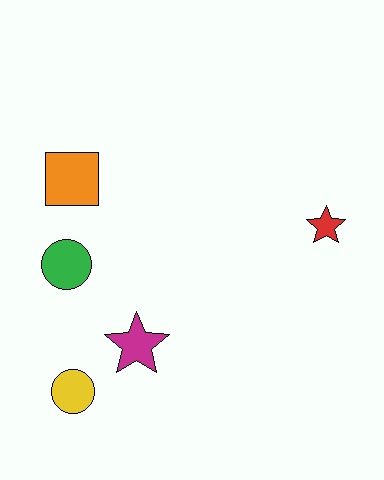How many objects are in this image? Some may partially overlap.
There are 5 objects.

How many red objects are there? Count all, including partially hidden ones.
There is 1 red object.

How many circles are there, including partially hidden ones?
There are 2 circles.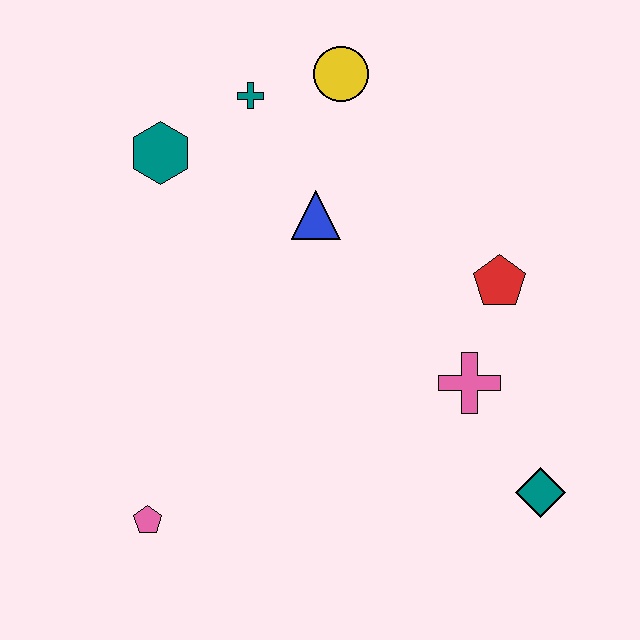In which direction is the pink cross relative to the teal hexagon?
The pink cross is to the right of the teal hexagon.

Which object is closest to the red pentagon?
The pink cross is closest to the red pentagon.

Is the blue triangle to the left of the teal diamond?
Yes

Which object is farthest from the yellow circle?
The pink pentagon is farthest from the yellow circle.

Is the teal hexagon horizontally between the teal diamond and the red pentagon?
No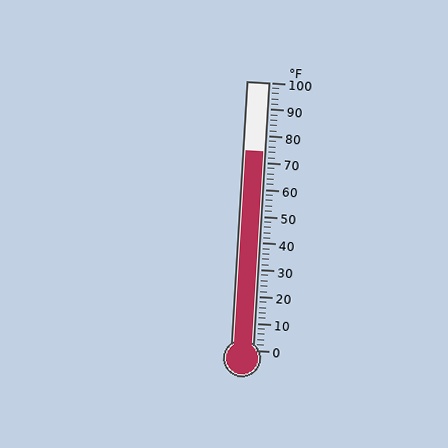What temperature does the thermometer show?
The thermometer shows approximately 74°F.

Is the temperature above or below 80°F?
The temperature is below 80°F.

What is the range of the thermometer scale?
The thermometer scale ranges from 0°F to 100°F.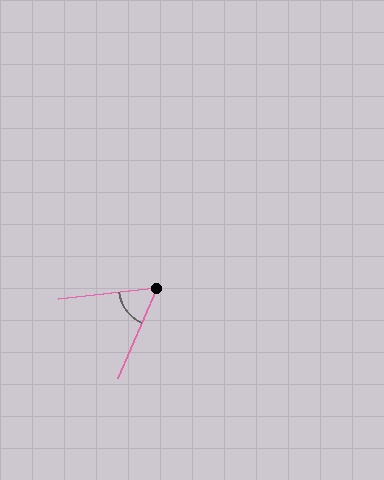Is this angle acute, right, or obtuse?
It is acute.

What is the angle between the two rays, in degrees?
Approximately 60 degrees.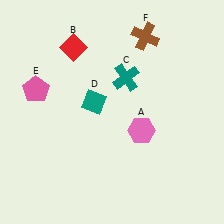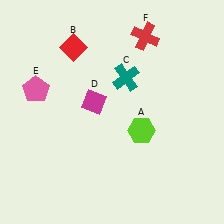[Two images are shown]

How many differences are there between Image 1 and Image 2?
There are 3 differences between the two images.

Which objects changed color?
A changed from pink to lime. D changed from teal to magenta. F changed from brown to red.